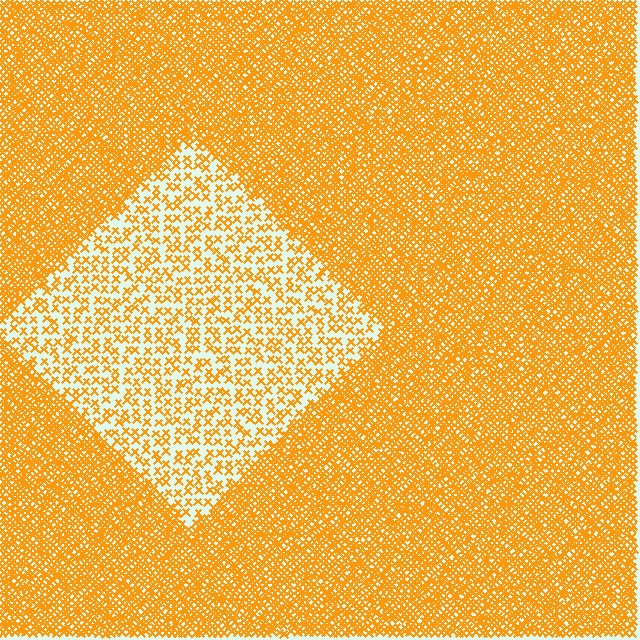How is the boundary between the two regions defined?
The boundary is defined by a change in element density (approximately 2.9x ratio). All elements are the same color, size, and shape.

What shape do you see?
I see a diamond.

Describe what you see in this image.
The image contains small orange elements arranged at two different densities. A diamond-shaped region is visible where the elements are less densely packed than the surrounding area.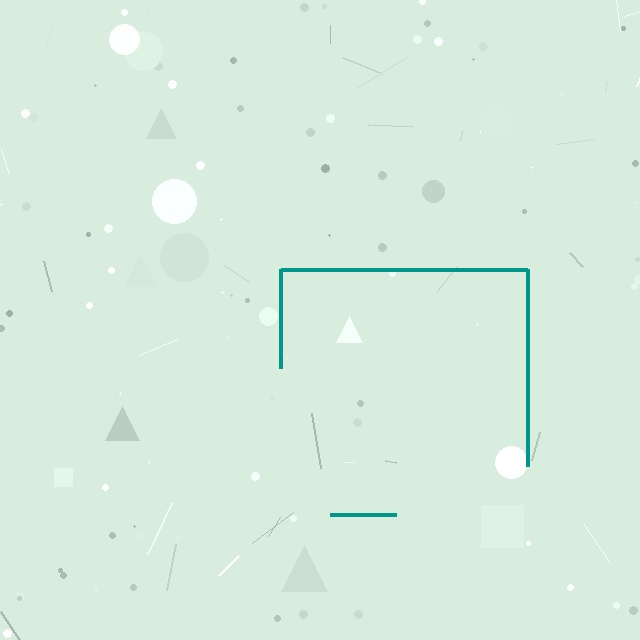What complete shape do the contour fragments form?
The contour fragments form a square.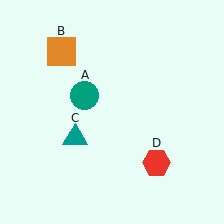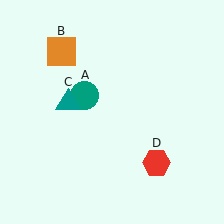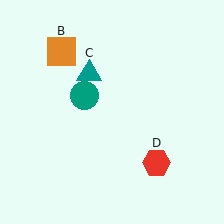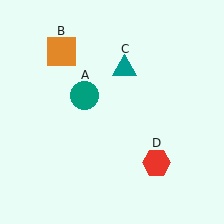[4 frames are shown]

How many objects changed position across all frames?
1 object changed position: teal triangle (object C).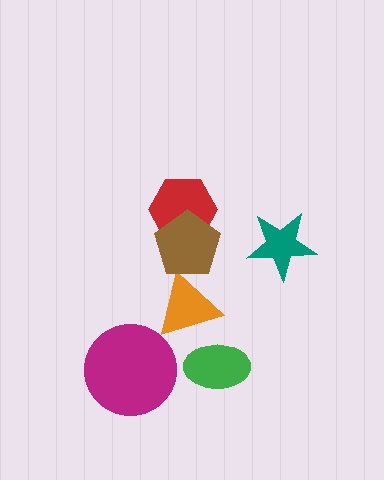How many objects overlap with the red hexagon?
1 object overlaps with the red hexagon.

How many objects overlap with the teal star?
0 objects overlap with the teal star.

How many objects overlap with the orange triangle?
1 object overlaps with the orange triangle.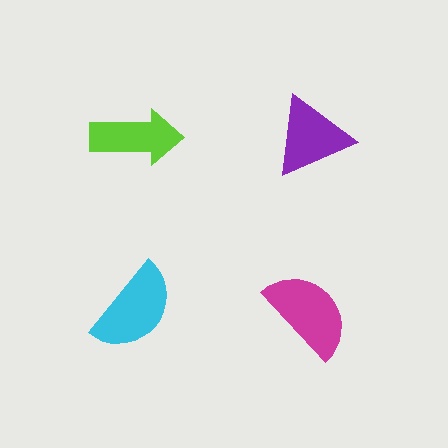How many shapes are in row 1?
2 shapes.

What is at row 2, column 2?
A magenta semicircle.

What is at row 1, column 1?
A lime arrow.